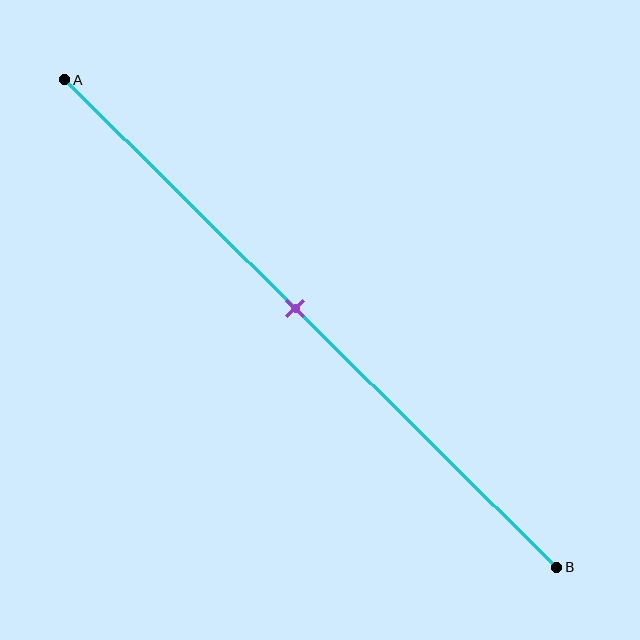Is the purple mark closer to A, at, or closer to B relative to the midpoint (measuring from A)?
The purple mark is closer to point A than the midpoint of segment AB.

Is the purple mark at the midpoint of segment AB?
No, the mark is at about 45% from A, not at the 50% midpoint.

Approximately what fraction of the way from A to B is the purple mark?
The purple mark is approximately 45% of the way from A to B.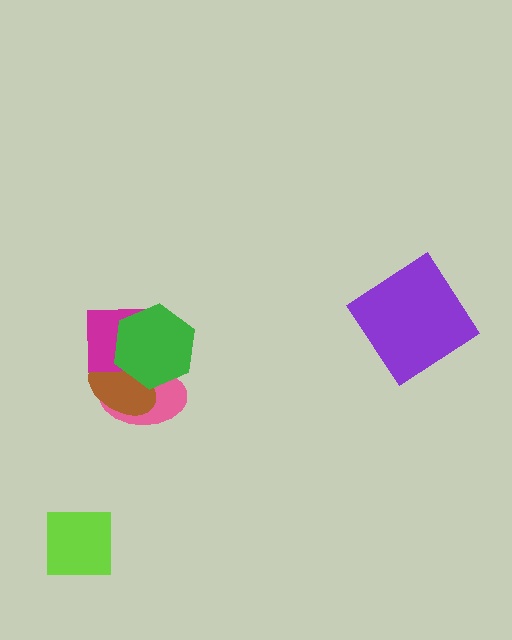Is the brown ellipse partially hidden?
Yes, it is partially covered by another shape.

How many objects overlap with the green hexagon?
3 objects overlap with the green hexagon.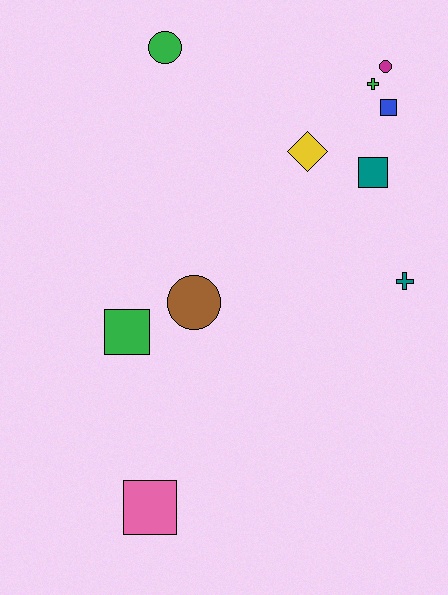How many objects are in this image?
There are 10 objects.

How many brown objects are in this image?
There is 1 brown object.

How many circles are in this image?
There are 3 circles.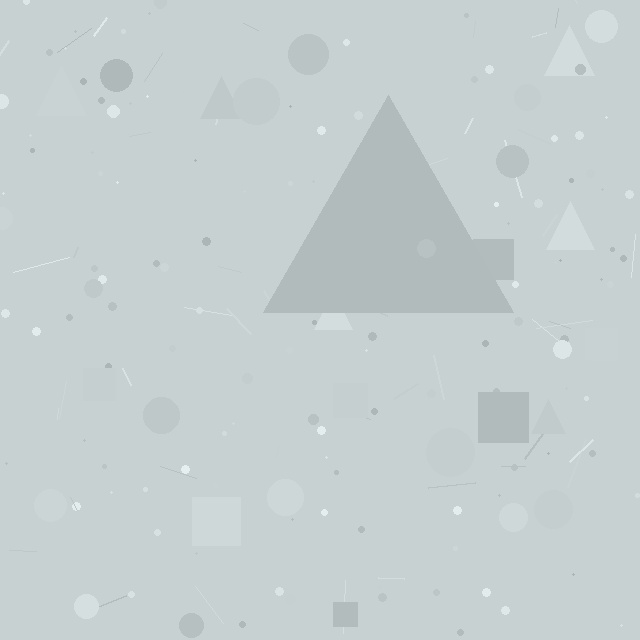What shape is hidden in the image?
A triangle is hidden in the image.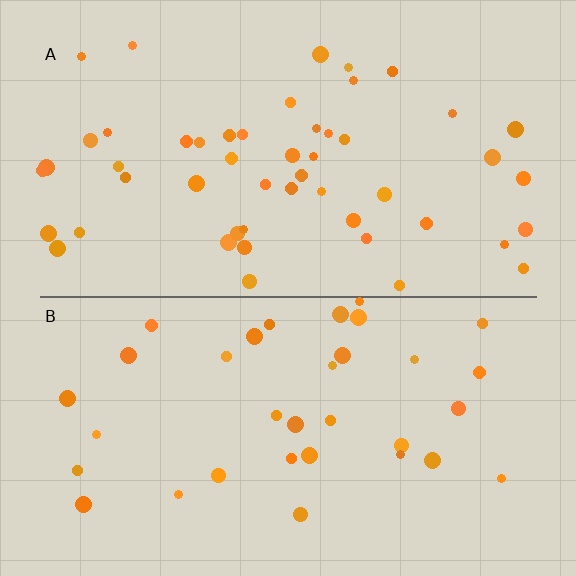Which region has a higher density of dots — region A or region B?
A (the top).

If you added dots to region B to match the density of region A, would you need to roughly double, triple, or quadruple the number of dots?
Approximately double.